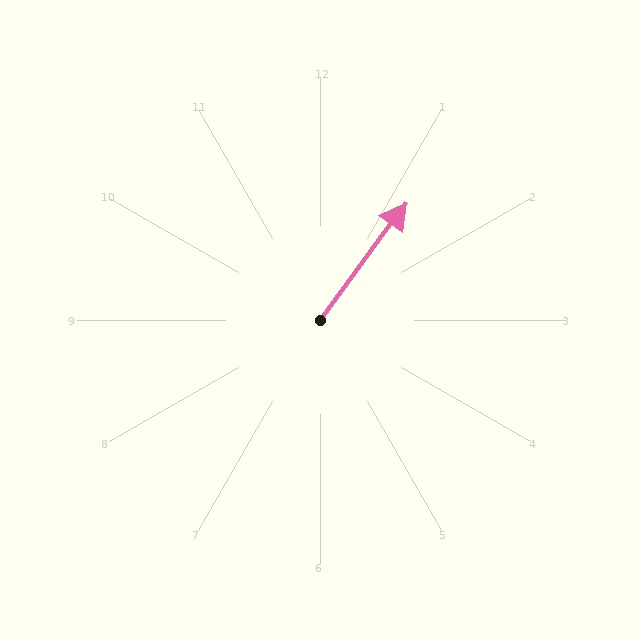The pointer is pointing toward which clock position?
Roughly 1 o'clock.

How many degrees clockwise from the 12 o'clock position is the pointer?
Approximately 36 degrees.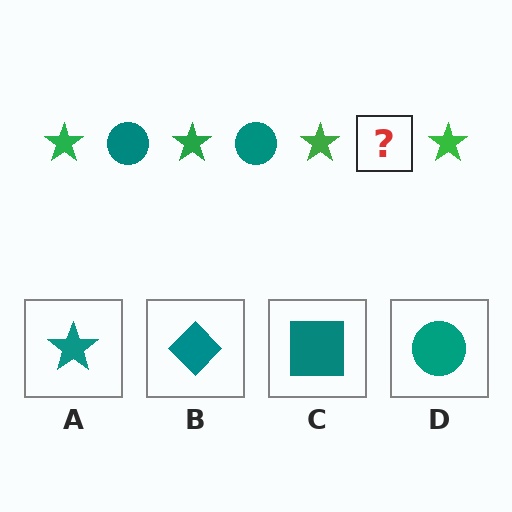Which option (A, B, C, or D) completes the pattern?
D.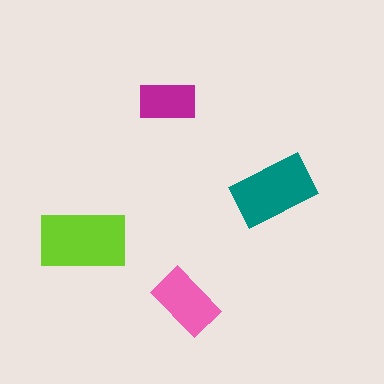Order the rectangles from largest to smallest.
the lime one, the teal one, the pink one, the magenta one.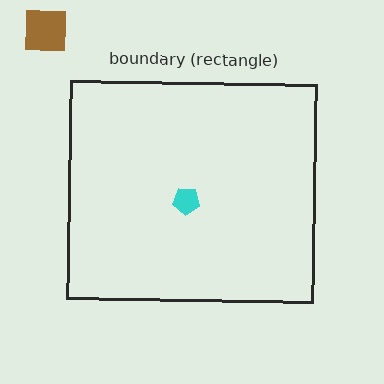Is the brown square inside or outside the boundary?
Outside.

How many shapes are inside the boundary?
1 inside, 1 outside.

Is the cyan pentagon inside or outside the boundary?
Inside.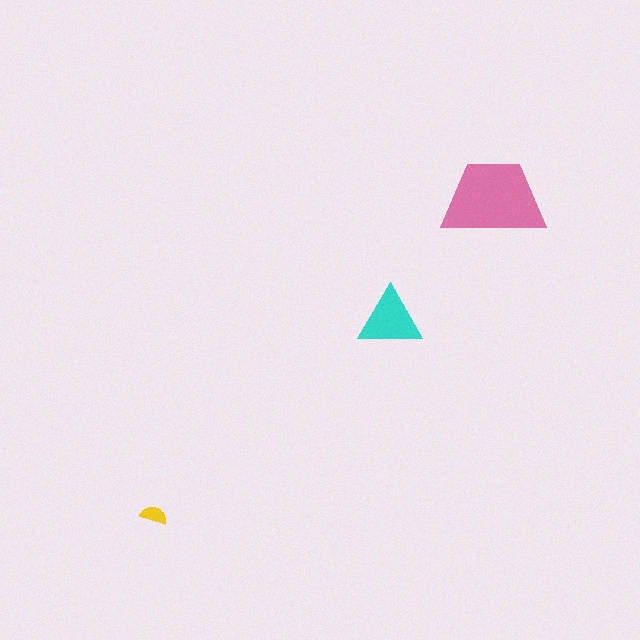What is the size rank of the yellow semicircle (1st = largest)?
3rd.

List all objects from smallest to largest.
The yellow semicircle, the cyan triangle, the pink trapezoid.